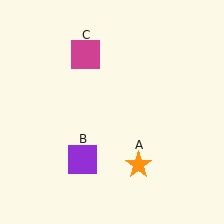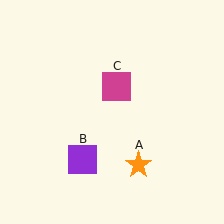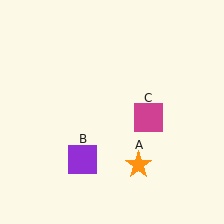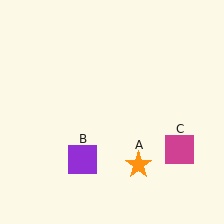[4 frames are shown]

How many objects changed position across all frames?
1 object changed position: magenta square (object C).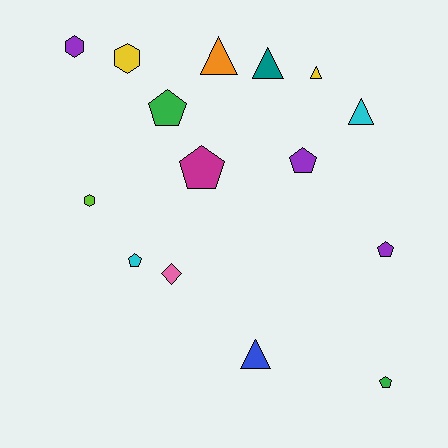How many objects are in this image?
There are 15 objects.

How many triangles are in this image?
There are 5 triangles.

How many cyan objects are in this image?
There are 2 cyan objects.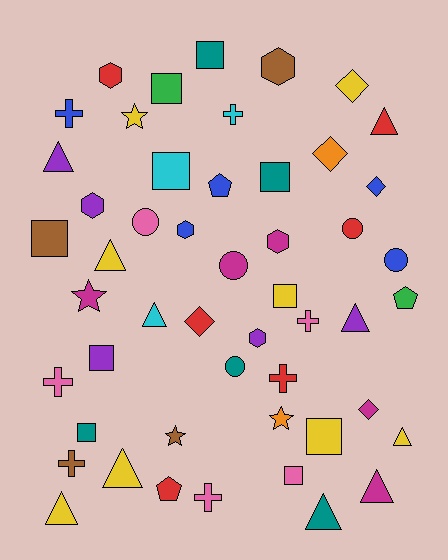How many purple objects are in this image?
There are 5 purple objects.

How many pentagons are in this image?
There are 3 pentagons.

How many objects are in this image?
There are 50 objects.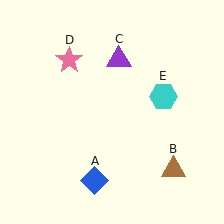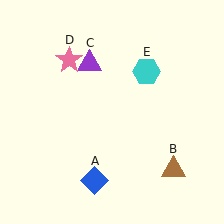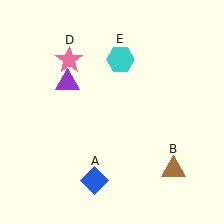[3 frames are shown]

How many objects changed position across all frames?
2 objects changed position: purple triangle (object C), cyan hexagon (object E).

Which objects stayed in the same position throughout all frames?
Blue diamond (object A) and brown triangle (object B) and pink star (object D) remained stationary.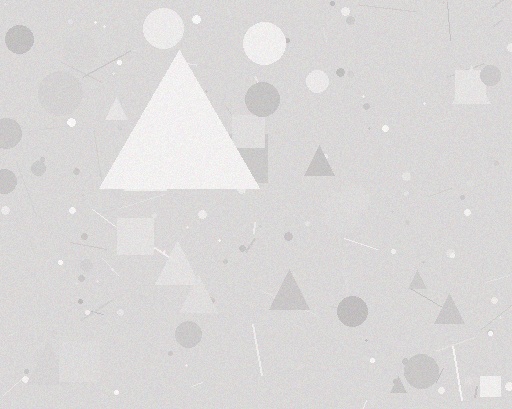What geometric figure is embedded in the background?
A triangle is embedded in the background.